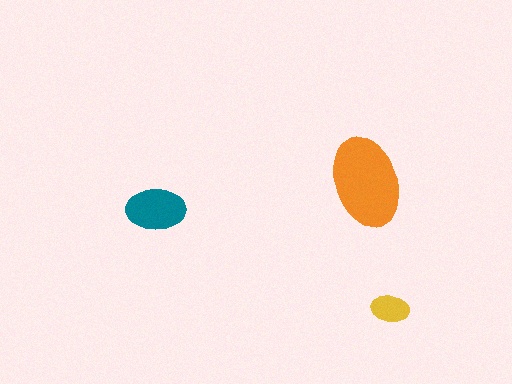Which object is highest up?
The orange ellipse is topmost.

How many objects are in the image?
There are 3 objects in the image.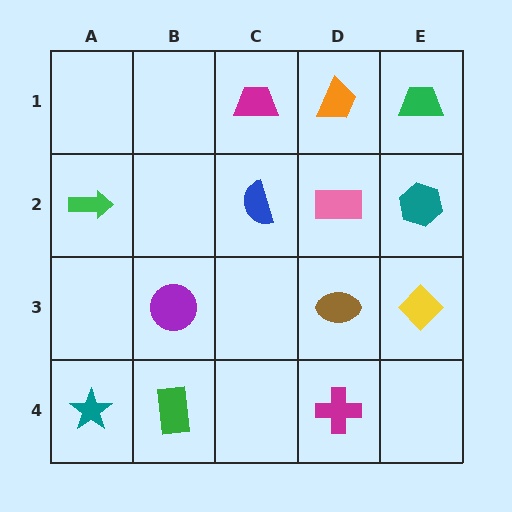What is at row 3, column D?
A brown ellipse.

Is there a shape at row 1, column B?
No, that cell is empty.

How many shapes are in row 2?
4 shapes.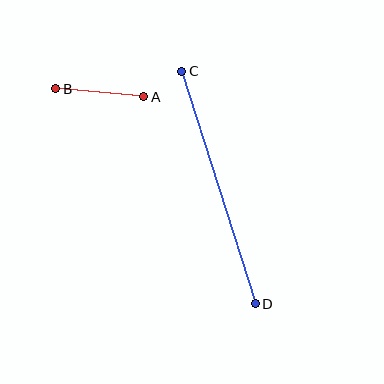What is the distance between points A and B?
The distance is approximately 89 pixels.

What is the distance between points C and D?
The distance is approximately 244 pixels.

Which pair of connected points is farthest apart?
Points C and D are farthest apart.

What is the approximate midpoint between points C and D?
The midpoint is at approximately (218, 188) pixels.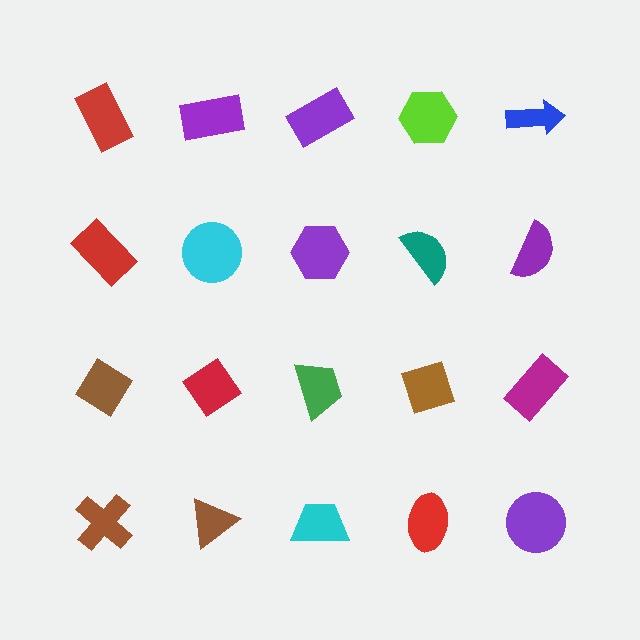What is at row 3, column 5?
A magenta rectangle.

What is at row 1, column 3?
A purple rectangle.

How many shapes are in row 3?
5 shapes.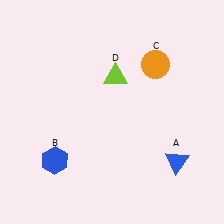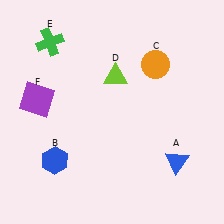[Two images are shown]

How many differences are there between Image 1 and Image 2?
There are 2 differences between the two images.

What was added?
A green cross (E), a purple square (F) were added in Image 2.